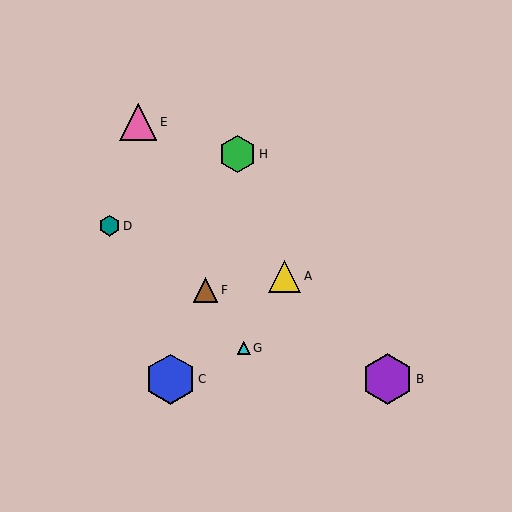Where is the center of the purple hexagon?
The center of the purple hexagon is at (388, 379).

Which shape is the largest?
The purple hexagon (labeled B) is the largest.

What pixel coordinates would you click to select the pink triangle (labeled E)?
Click at (138, 122) to select the pink triangle E.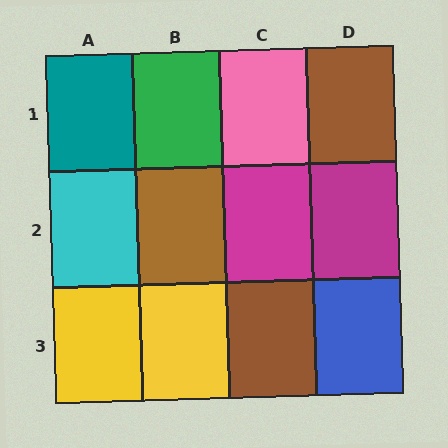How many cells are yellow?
2 cells are yellow.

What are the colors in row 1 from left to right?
Teal, green, pink, brown.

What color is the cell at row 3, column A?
Yellow.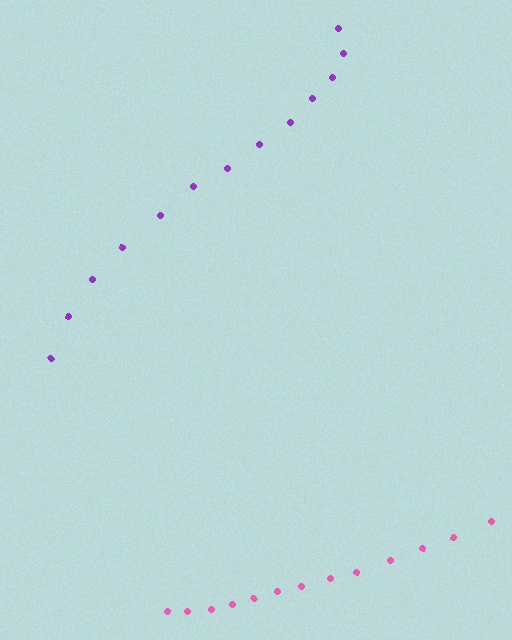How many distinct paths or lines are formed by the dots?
There are 2 distinct paths.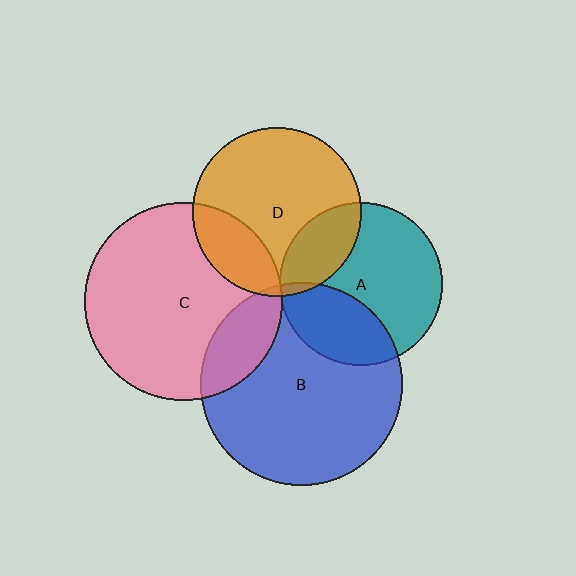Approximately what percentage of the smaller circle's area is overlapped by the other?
Approximately 30%.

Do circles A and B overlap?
Yes.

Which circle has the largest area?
Circle B (blue).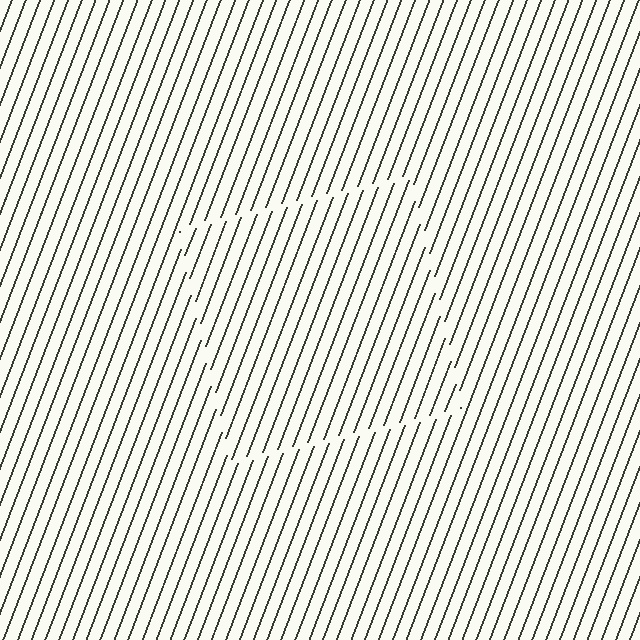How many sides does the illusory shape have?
4 sides — the line-ends trace a square.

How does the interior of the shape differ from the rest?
The interior of the shape contains the same grating, shifted by half a period — the contour is defined by the phase discontinuity where line-ends from the inner and outer gratings abut.